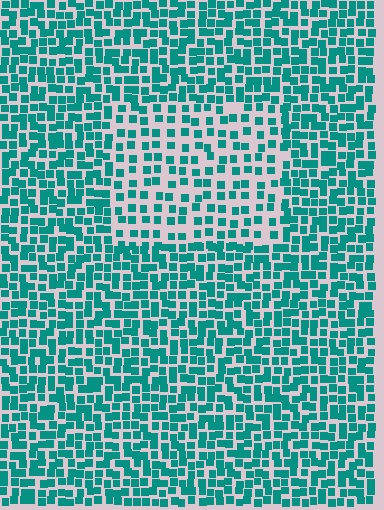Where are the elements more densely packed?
The elements are more densely packed outside the rectangle boundary.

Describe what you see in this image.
The image contains small teal elements arranged at two different densities. A rectangle-shaped region is visible where the elements are less densely packed than the surrounding area.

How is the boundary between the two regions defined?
The boundary is defined by a change in element density (approximately 1.8x ratio). All elements are the same color, size, and shape.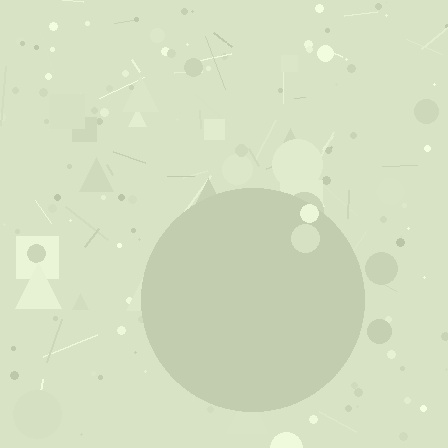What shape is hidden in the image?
A circle is hidden in the image.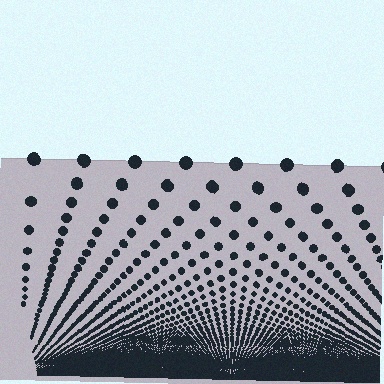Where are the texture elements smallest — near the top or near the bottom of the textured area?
Near the bottom.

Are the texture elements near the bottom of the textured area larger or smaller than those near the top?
Smaller. The gradient is inverted — elements near the bottom are smaller and denser.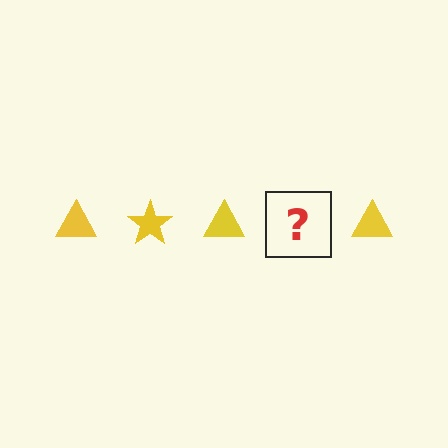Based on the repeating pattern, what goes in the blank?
The blank should be a yellow star.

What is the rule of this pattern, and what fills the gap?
The rule is that the pattern cycles through triangle, star shapes in yellow. The gap should be filled with a yellow star.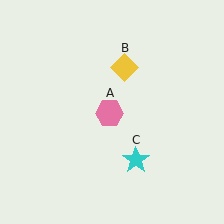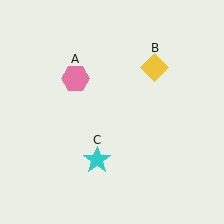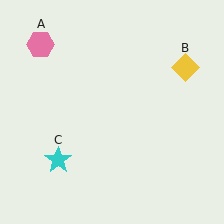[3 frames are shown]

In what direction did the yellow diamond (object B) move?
The yellow diamond (object B) moved right.